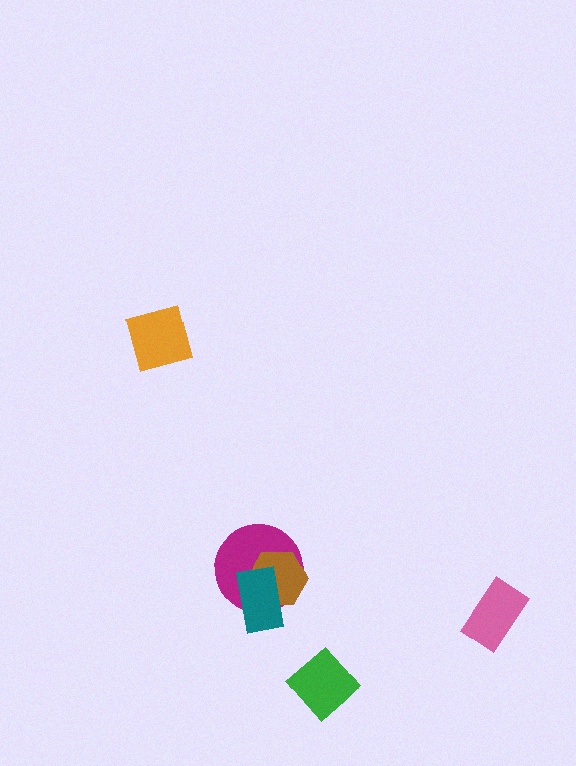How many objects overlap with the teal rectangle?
2 objects overlap with the teal rectangle.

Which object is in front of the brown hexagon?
The teal rectangle is in front of the brown hexagon.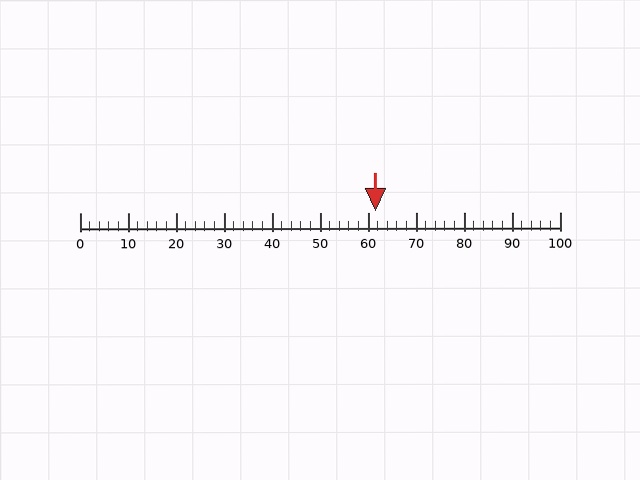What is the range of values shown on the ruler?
The ruler shows values from 0 to 100.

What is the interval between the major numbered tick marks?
The major tick marks are spaced 10 units apart.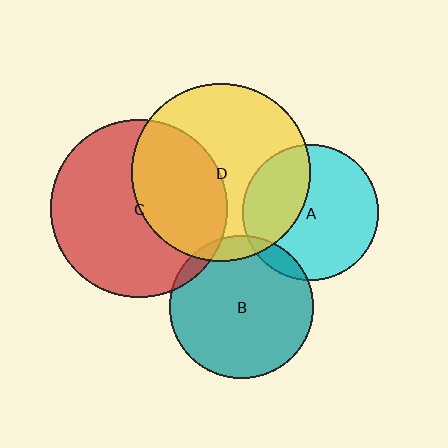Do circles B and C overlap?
Yes.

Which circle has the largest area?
Circle D (yellow).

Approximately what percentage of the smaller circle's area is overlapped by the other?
Approximately 5%.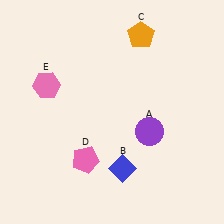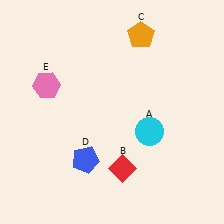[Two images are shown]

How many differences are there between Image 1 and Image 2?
There are 3 differences between the two images.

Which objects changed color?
A changed from purple to cyan. B changed from blue to red. D changed from pink to blue.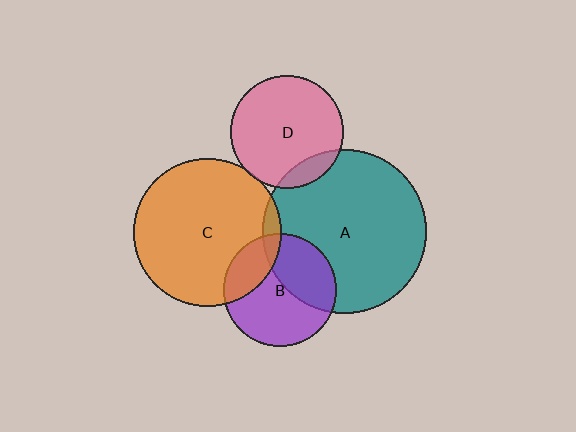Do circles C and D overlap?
Yes.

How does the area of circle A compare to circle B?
Approximately 2.1 times.